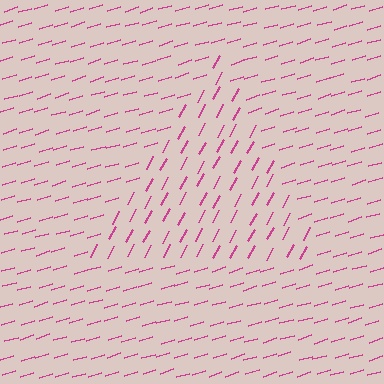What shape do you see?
I see a triangle.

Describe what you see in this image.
The image is filled with small magenta line segments. A triangle region in the image has lines oriented differently from the surrounding lines, creating a visible texture boundary.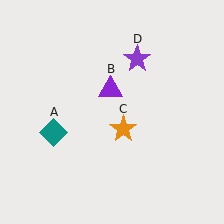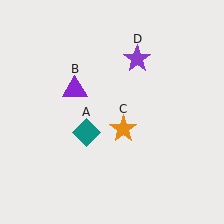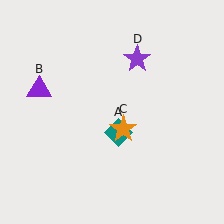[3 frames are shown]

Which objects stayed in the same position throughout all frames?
Orange star (object C) and purple star (object D) remained stationary.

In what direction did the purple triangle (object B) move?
The purple triangle (object B) moved left.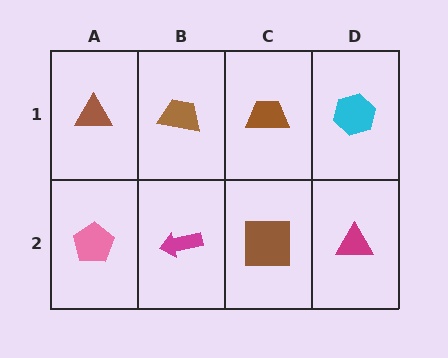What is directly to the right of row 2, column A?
A magenta arrow.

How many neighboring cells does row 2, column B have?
3.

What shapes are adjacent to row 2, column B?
A brown trapezoid (row 1, column B), a pink pentagon (row 2, column A), a brown square (row 2, column C).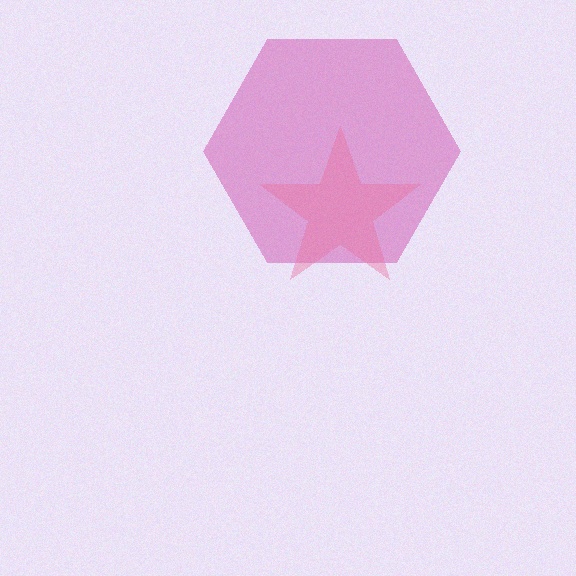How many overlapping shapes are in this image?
There are 2 overlapping shapes in the image.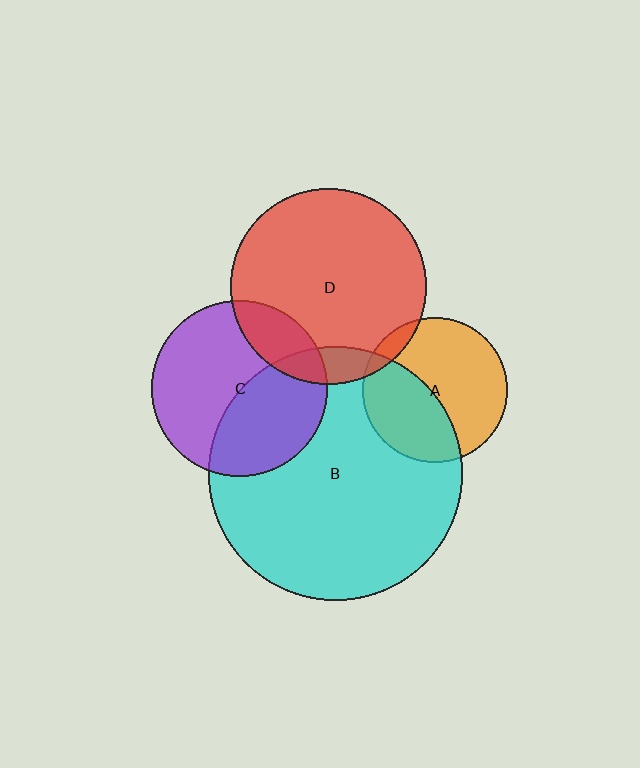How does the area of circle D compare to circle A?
Approximately 1.8 times.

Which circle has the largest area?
Circle B (cyan).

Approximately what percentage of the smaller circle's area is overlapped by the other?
Approximately 40%.